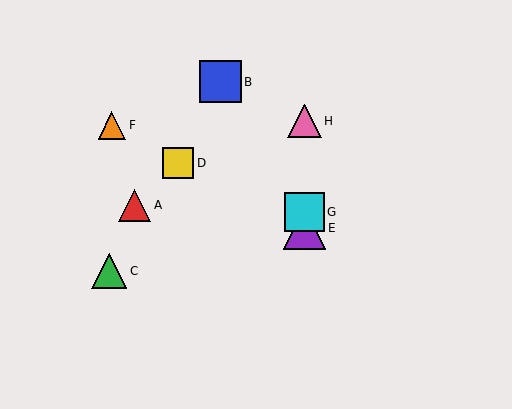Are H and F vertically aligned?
No, H is at x≈304 and F is at x≈112.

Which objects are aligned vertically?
Objects E, G, H are aligned vertically.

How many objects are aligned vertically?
3 objects (E, G, H) are aligned vertically.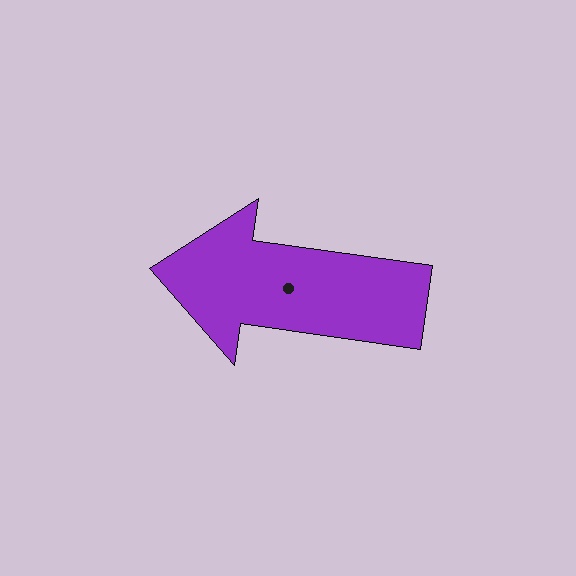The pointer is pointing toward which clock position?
Roughly 9 o'clock.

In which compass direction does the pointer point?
West.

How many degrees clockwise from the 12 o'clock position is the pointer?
Approximately 278 degrees.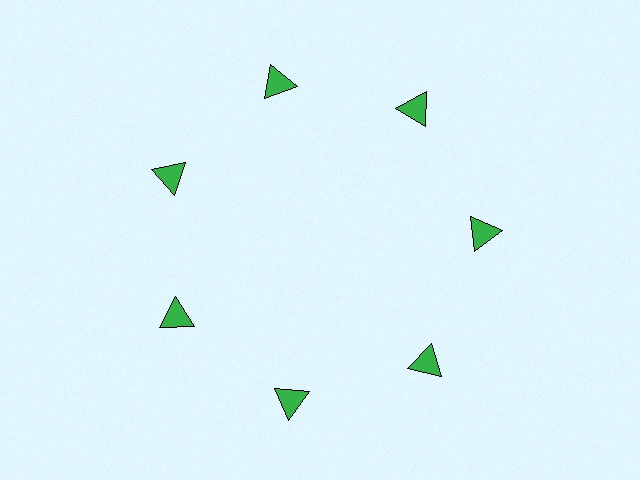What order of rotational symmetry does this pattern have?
This pattern has 7-fold rotational symmetry.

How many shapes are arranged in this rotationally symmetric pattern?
There are 7 shapes, arranged in 7 groups of 1.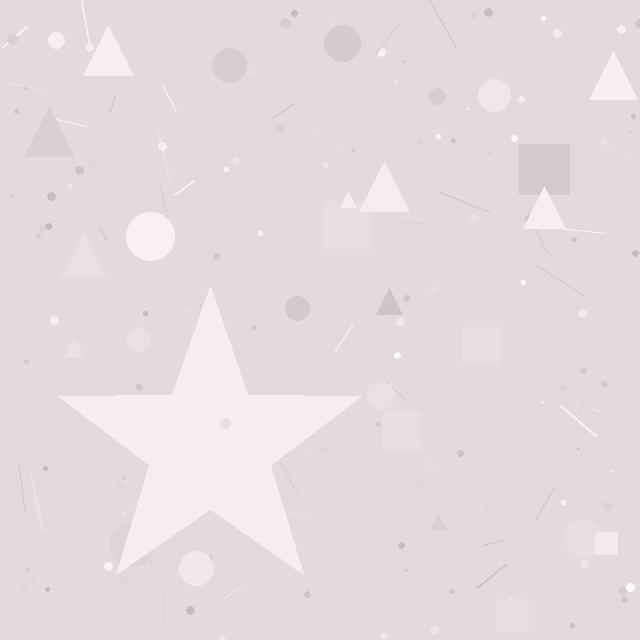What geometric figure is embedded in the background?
A star is embedded in the background.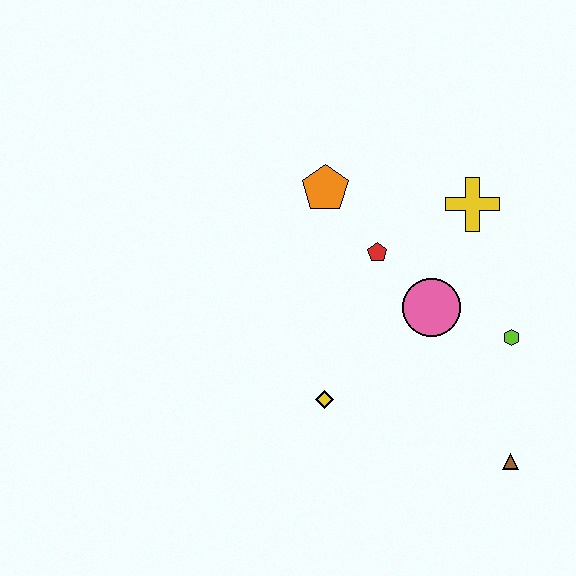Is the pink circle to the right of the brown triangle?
No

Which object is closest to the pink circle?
The red pentagon is closest to the pink circle.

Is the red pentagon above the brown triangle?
Yes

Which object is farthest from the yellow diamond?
The yellow cross is farthest from the yellow diamond.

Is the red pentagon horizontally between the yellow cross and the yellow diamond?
Yes